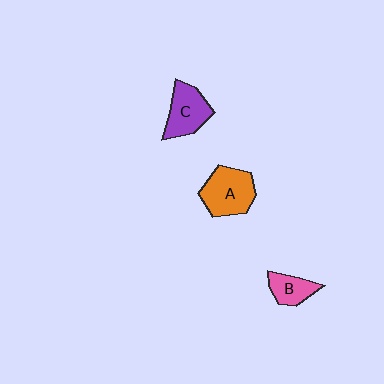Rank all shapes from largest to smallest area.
From largest to smallest: A (orange), C (purple), B (pink).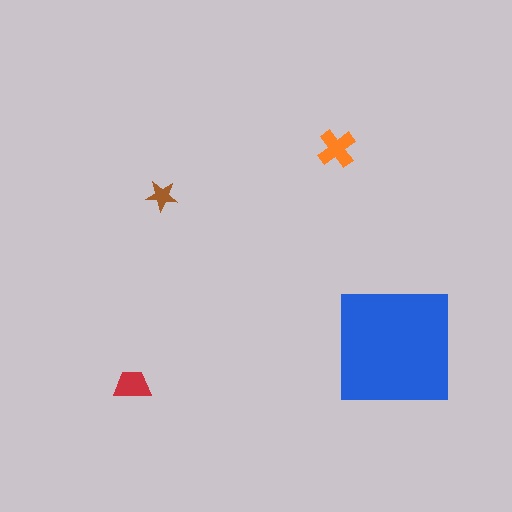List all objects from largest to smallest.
The blue square, the orange cross, the red trapezoid, the brown star.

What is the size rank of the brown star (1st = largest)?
4th.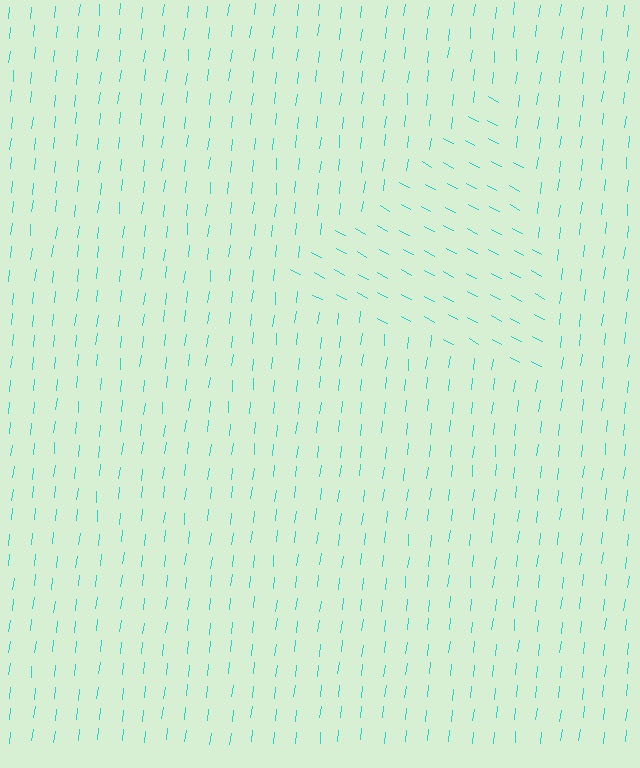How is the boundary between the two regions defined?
The boundary is defined purely by a change in line orientation (approximately 68 degrees difference). All lines are the same color and thickness.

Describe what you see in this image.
The image is filled with small cyan line segments. A triangle region in the image has lines oriented differently from the surrounding lines, creating a visible texture boundary.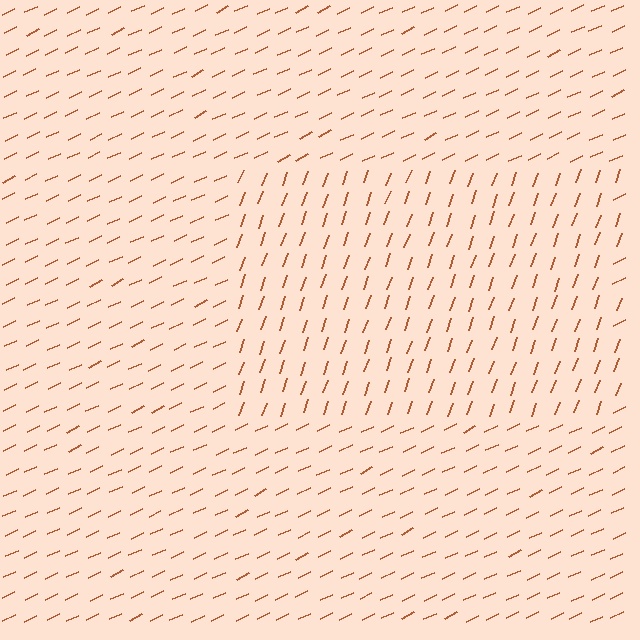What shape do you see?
I see a rectangle.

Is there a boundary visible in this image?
Yes, there is a texture boundary formed by a change in line orientation.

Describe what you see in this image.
The image is filled with small brown line segments. A rectangle region in the image has lines oriented differently from the surrounding lines, creating a visible texture boundary.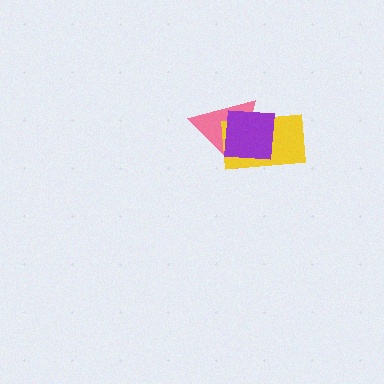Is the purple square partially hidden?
No, no other shape covers it.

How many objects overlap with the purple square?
2 objects overlap with the purple square.